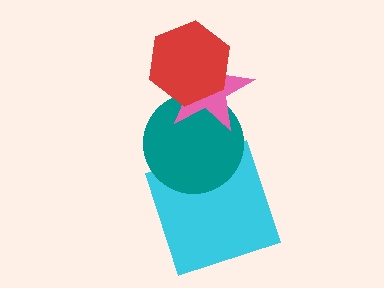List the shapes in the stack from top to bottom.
From top to bottom: the red hexagon, the pink star, the teal circle, the cyan square.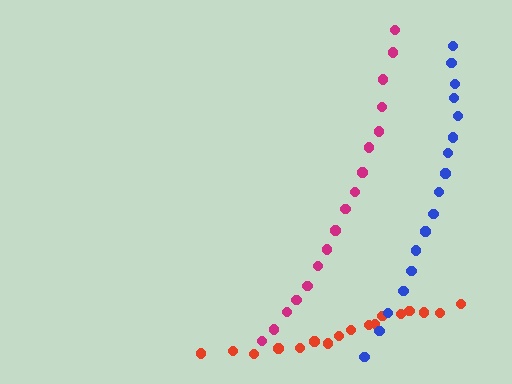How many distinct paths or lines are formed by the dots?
There are 3 distinct paths.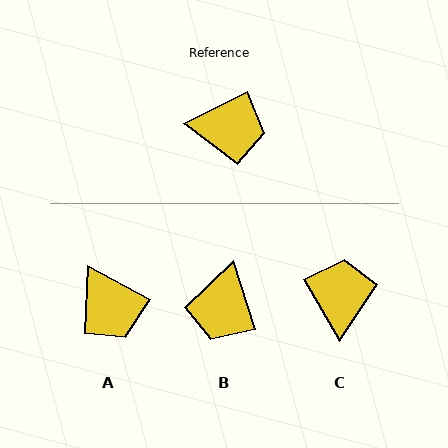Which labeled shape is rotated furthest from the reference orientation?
B, about 99 degrees away.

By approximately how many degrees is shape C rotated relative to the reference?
Approximately 94 degrees counter-clockwise.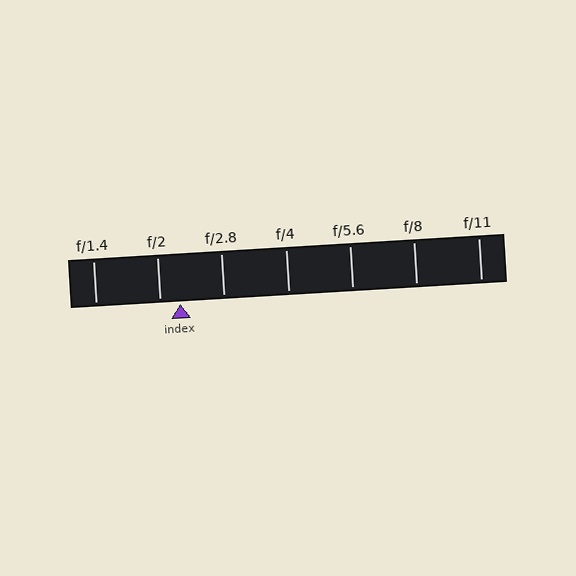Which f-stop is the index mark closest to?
The index mark is closest to f/2.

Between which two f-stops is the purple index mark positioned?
The index mark is between f/2 and f/2.8.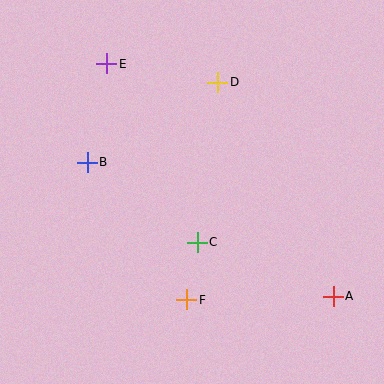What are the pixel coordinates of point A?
Point A is at (333, 296).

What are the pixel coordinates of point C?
Point C is at (197, 242).